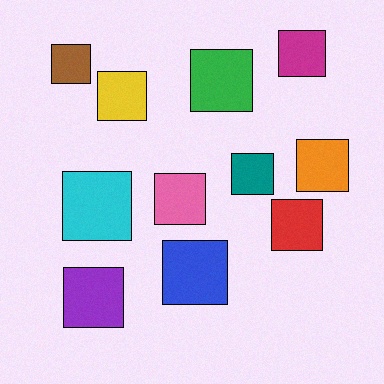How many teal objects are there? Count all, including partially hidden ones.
There is 1 teal object.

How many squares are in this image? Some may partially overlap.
There are 11 squares.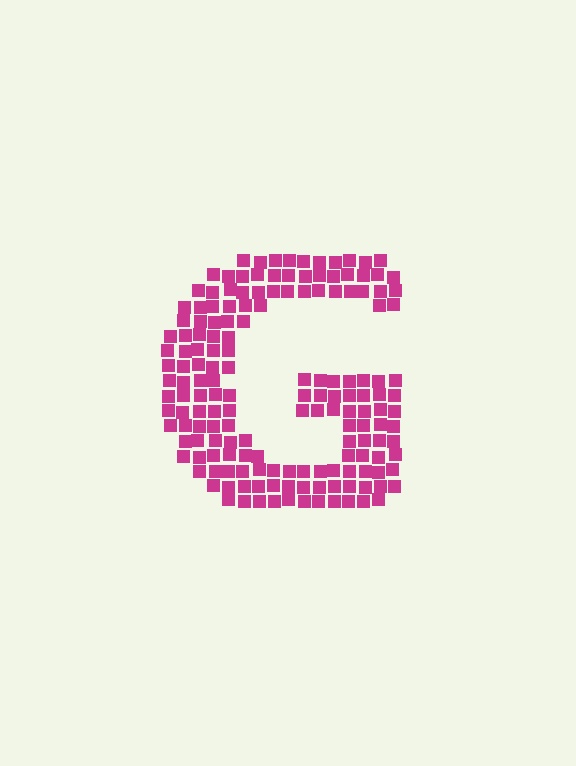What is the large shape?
The large shape is the letter G.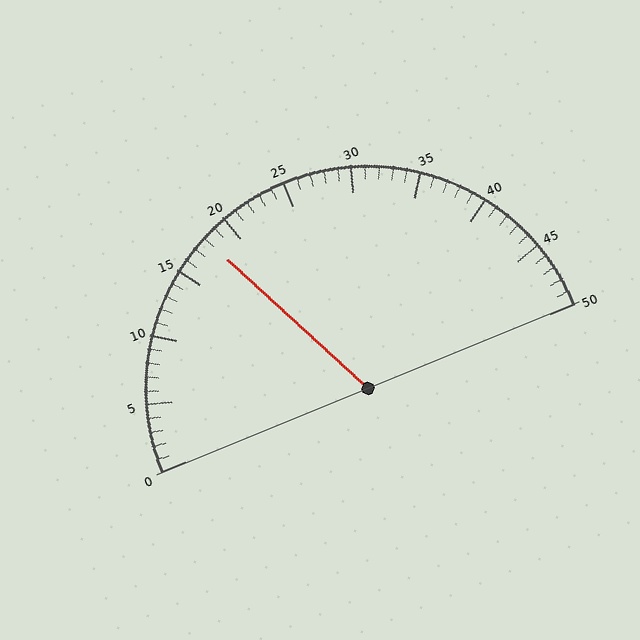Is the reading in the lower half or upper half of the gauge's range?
The reading is in the lower half of the range (0 to 50).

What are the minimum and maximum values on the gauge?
The gauge ranges from 0 to 50.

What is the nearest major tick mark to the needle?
The nearest major tick mark is 20.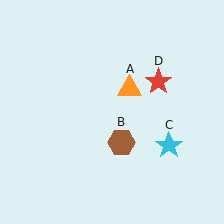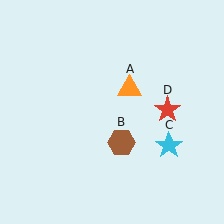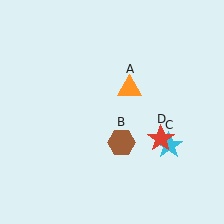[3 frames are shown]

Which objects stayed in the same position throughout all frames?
Orange triangle (object A) and brown hexagon (object B) and cyan star (object C) remained stationary.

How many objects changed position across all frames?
1 object changed position: red star (object D).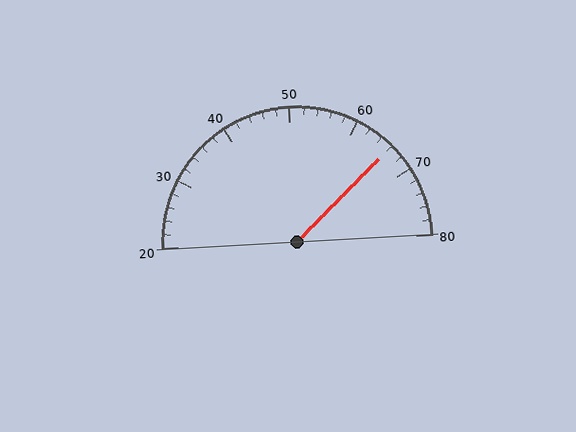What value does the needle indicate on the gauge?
The needle indicates approximately 66.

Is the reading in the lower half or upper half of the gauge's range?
The reading is in the upper half of the range (20 to 80).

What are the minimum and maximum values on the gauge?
The gauge ranges from 20 to 80.